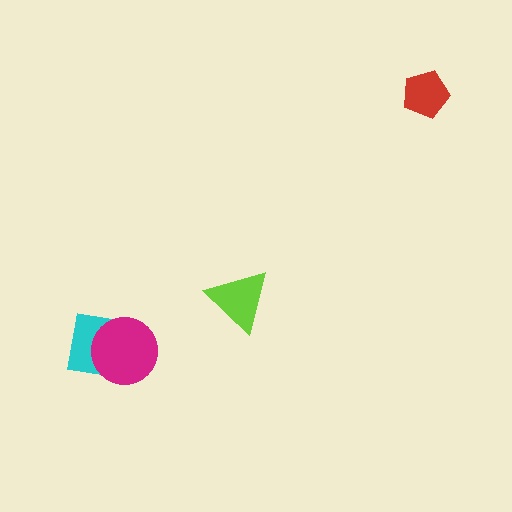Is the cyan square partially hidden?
Yes, it is partially covered by another shape.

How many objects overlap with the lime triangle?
0 objects overlap with the lime triangle.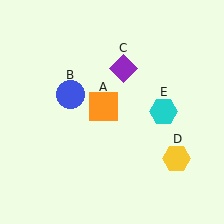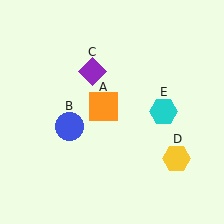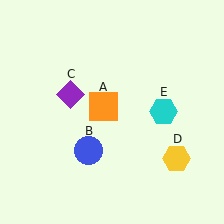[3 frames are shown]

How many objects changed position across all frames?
2 objects changed position: blue circle (object B), purple diamond (object C).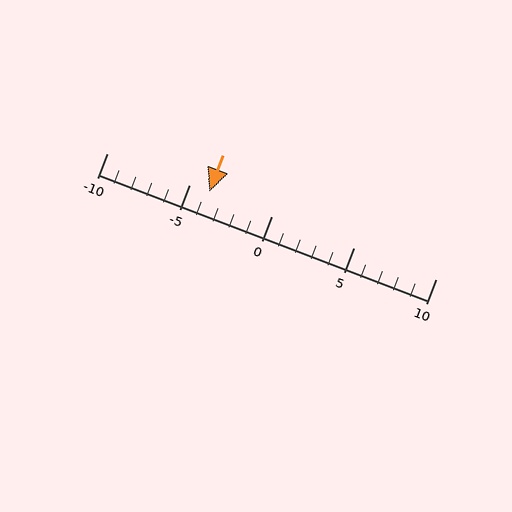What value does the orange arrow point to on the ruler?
The orange arrow points to approximately -4.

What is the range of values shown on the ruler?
The ruler shows values from -10 to 10.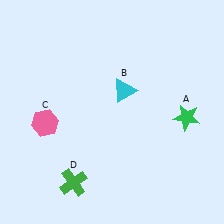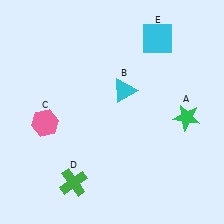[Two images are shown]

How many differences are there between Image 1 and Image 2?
There is 1 difference between the two images.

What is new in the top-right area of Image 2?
A cyan square (E) was added in the top-right area of Image 2.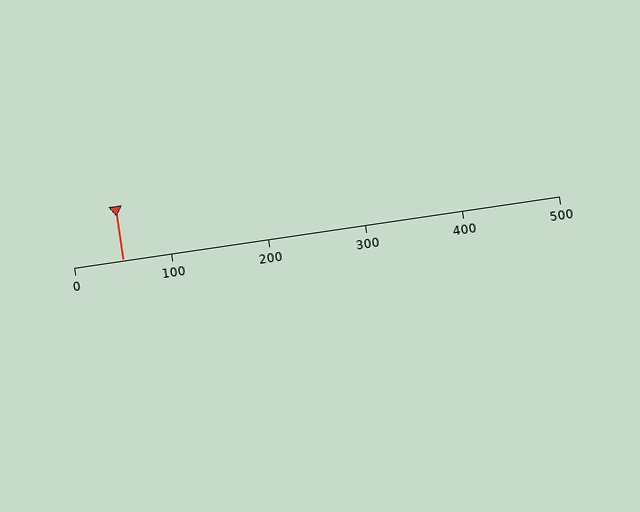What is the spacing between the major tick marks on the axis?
The major ticks are spaced 100 apart.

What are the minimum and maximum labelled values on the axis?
The axis runs from 0 to 500.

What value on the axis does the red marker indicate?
The marker indicates approximately 50.